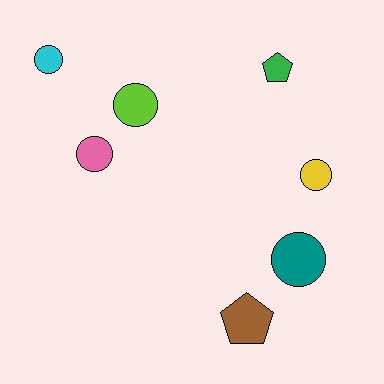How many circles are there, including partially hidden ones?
There are 5 circles.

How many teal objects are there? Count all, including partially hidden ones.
There is 1 teal object.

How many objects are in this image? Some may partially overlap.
There are 7 objects.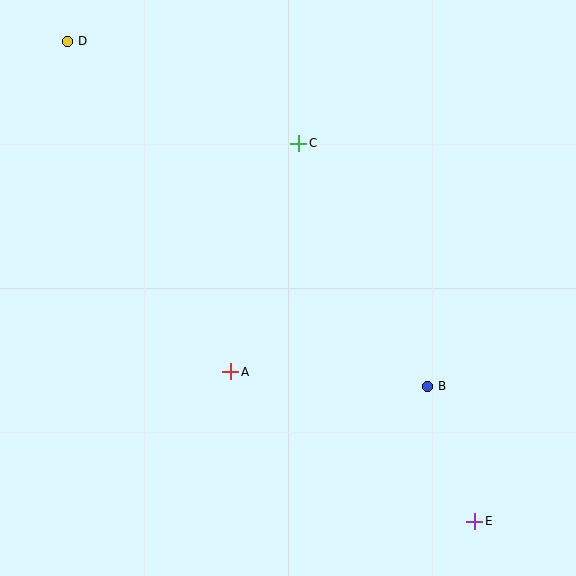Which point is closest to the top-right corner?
Point C is closest to the top-right corner.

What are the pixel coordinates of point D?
Point D is at (68, 41).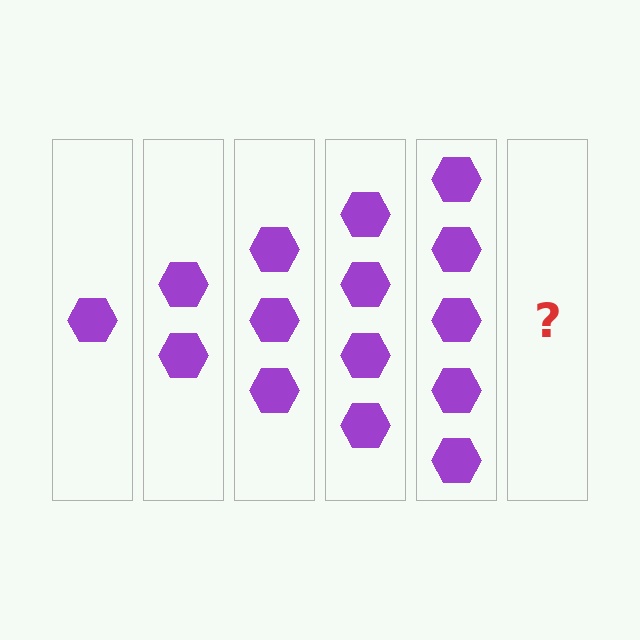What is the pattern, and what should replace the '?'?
The pattern is that each step adds one more hexagon. The '?' should be 6 hexagons.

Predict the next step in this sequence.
The next step is 6 hexagons.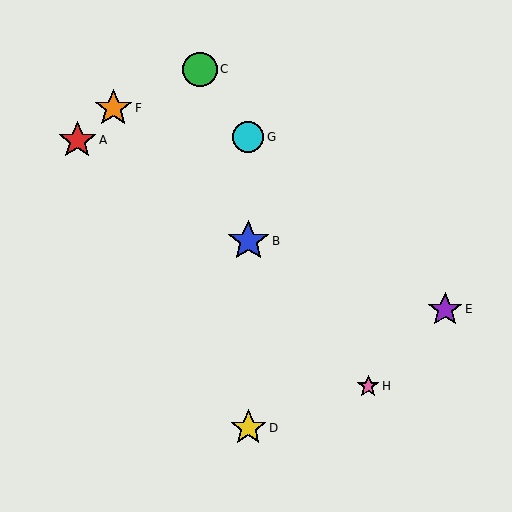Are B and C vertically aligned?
No, B is at x≈248 and C is at x≈200.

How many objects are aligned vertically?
3 objects (B, D, G) are aligned vertically.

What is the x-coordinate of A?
Object A is at x≈77.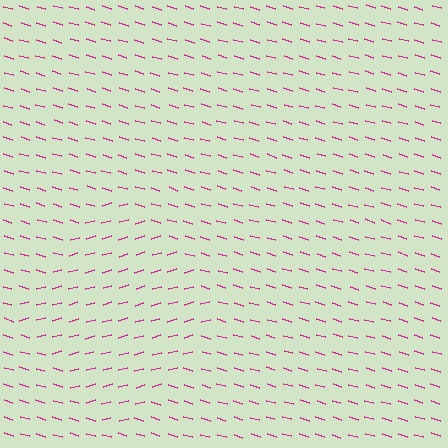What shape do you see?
I see a diamond.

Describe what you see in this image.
The image is filled with small magenta line segments. A diamond region in the image has lines oriented differently from the surrounding lines, creating a visible texture boundary.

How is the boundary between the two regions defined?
The boundary is defined purely by a change in line orientation (approximately 33 degrees difference). All lines are the same color and thickness.